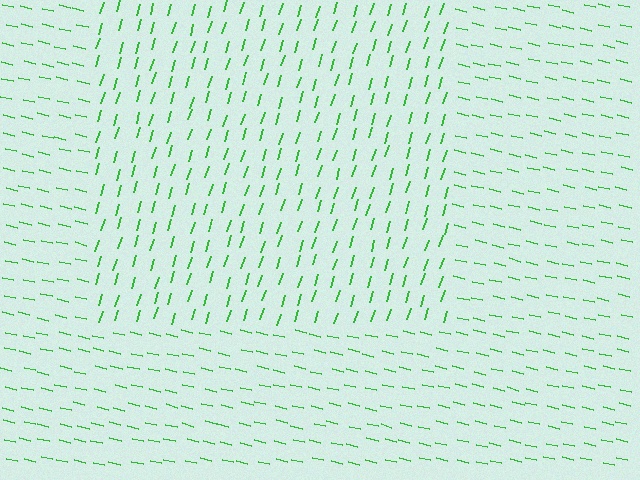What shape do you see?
I see a rectangle.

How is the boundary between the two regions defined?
The boundary is defined purely by a change in line orientation (approximately 86 degrees difference). All lines are the same color and thickness.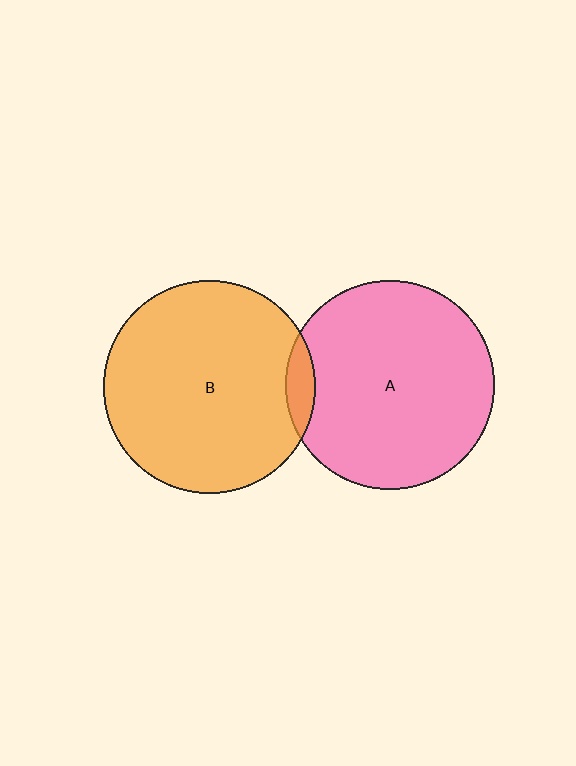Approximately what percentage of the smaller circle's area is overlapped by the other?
Approximately 5%.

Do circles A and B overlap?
Yes.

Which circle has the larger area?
Circle B (orange).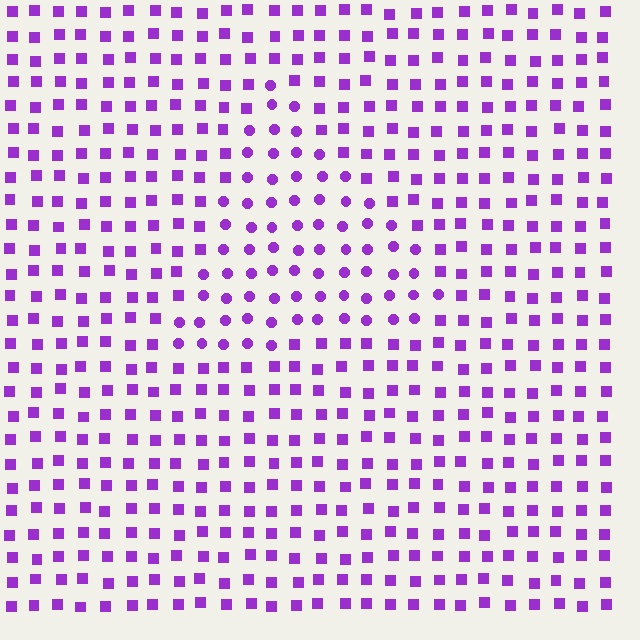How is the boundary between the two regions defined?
The boundary is defined by a change in element shape: circles inside vs. squares outside. All elements share the same color and spacing.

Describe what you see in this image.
The image is filled with small purple elements arranged in a uniform grid. A triangle-shaped region contains circles, while the surrounding area contains squares. The boundary is defined purely by the change in element shape.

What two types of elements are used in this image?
The image uses circles inside the triangle region and squares outside it.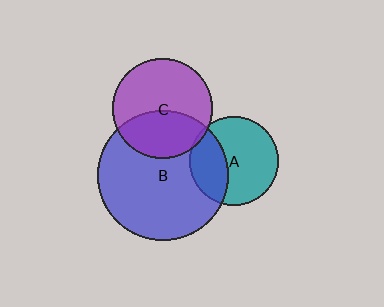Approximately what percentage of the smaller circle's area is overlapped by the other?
Approximately 5%.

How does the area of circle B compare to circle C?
Approximately 1.7 times.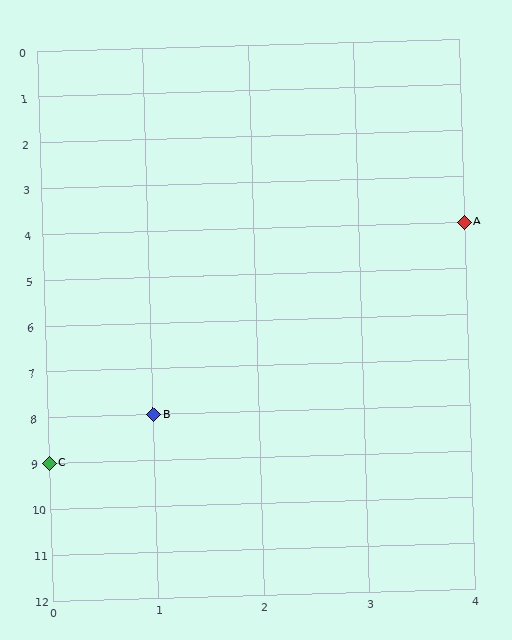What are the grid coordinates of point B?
Point B is at grid coordinates (1, 8).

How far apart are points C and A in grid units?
Points C and A are 4 columns and 5 rows apart (about 6.4 grid units diagonally).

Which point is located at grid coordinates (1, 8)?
Point B is at (1, 8).